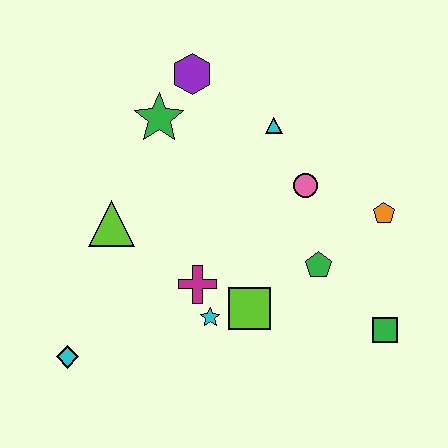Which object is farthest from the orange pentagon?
The cyan diamond is farthest from the orange pentagon.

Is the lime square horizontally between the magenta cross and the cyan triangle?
Yes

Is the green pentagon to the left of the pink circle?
No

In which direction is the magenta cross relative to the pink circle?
The magenta cross is to the left of the pink circle.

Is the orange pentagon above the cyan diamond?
Yes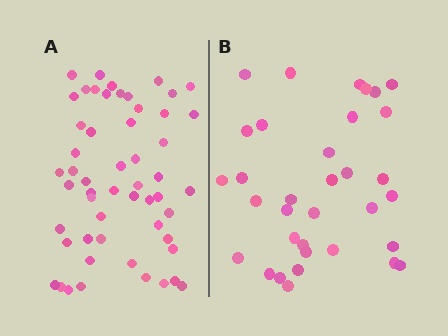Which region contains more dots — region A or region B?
Region A (the left region) has more dots.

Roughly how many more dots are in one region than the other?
Region A has approximately 20 more dots than region B.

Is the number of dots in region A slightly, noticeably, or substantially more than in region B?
Region A has substantially more. The ratio is roughly 1.6 to 1.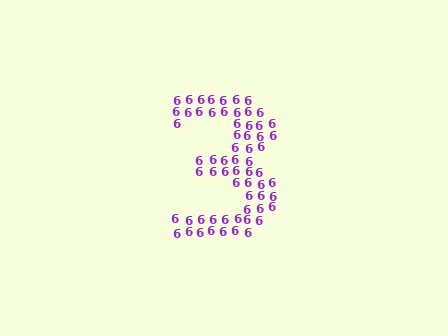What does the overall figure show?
The overall figure shows the digit 3.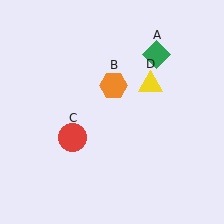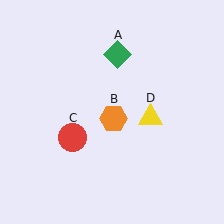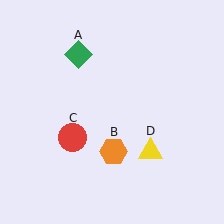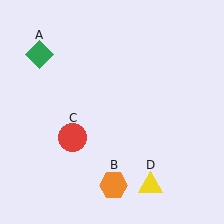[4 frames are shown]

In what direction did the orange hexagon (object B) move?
The orange hexagon (object B) moved down.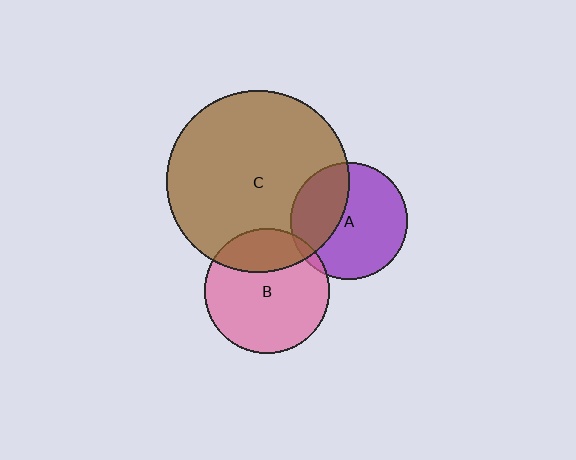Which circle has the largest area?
Circle C (brown).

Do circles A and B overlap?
Yes.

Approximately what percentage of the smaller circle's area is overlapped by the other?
Approximately 5%.